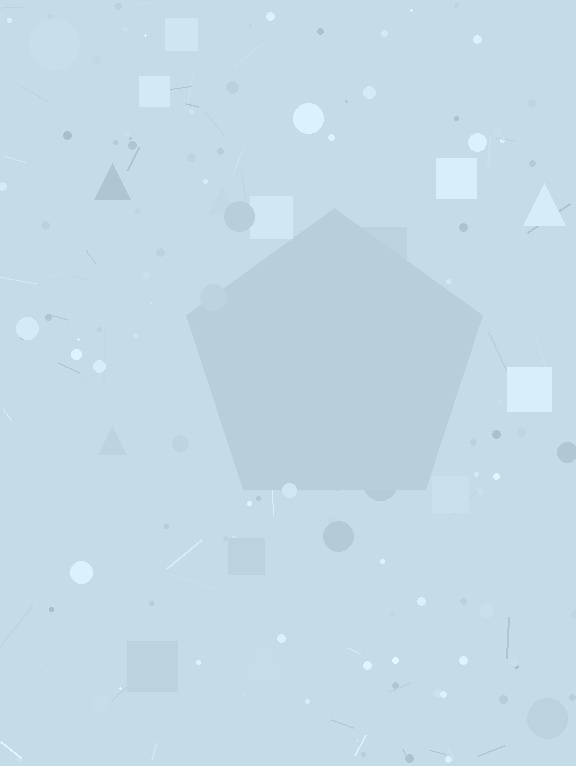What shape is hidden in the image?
A pentagon is hidden in the image.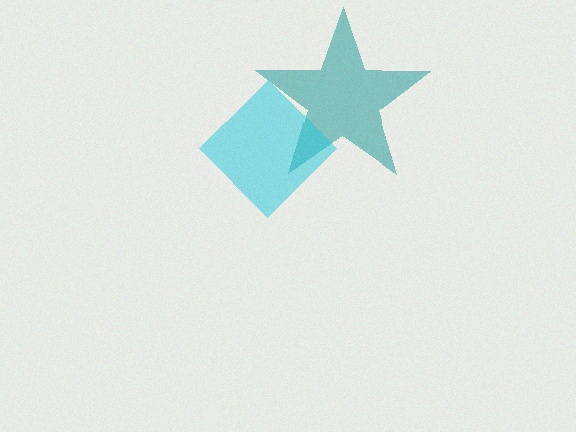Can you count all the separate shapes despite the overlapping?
Yes, there are 2 separate shapes.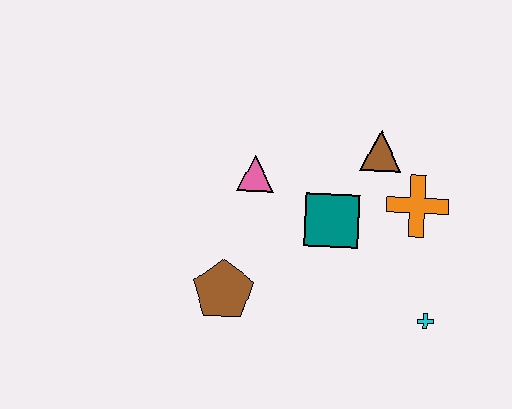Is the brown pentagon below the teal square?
Yes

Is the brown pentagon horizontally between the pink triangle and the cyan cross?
No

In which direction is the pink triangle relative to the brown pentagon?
The pink triangle is above the brown pentagon.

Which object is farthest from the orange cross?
The brown pentagon is farthest from the orange cross.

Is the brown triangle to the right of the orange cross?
No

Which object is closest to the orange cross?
The brown triangle is closest to the orange cross.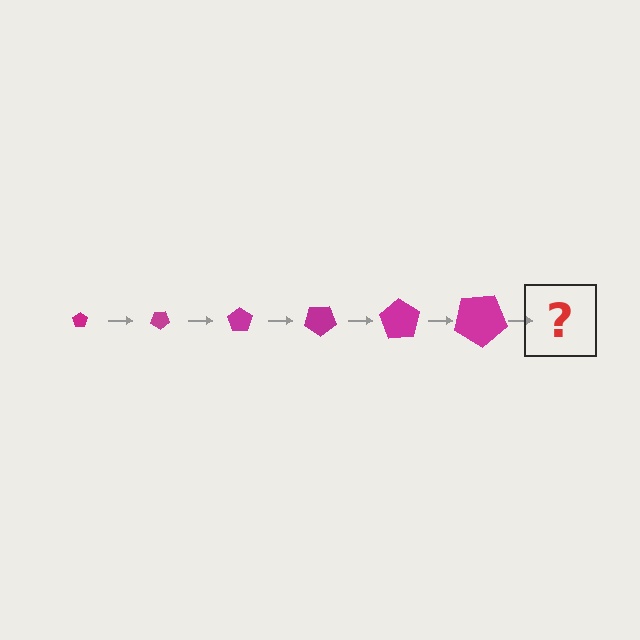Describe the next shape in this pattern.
It should be a pentagon, larger than the previous one and rotated 210 degrees from the start.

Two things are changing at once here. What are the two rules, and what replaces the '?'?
The two rules are that the pentagon grows larger each step and it rotates 35 degrees each step. The '?' should be a pentagon, larger than the previous one and rotated 210 degrees from the start.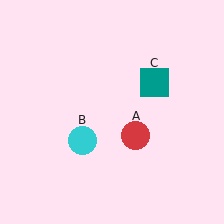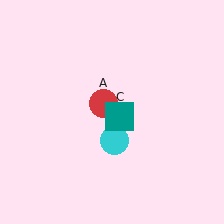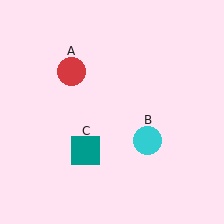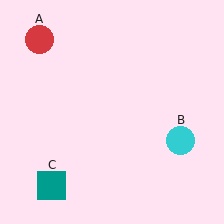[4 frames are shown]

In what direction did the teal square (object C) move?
The teal square (object C) moved down and to the left.